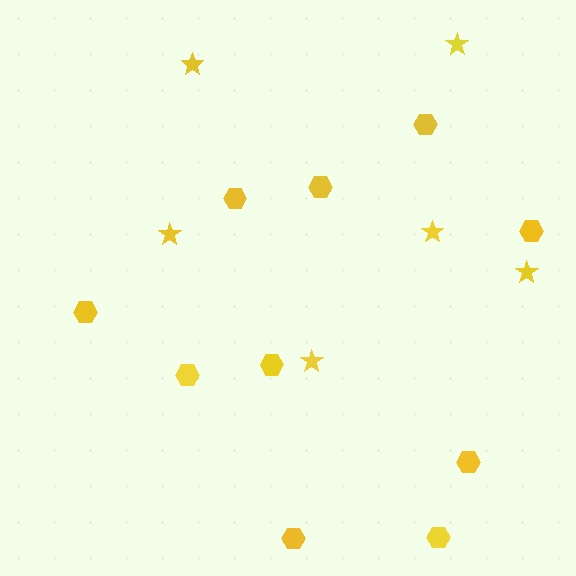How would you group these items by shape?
There are 2 groups: one group of stars (6) and one group of hexagons (10).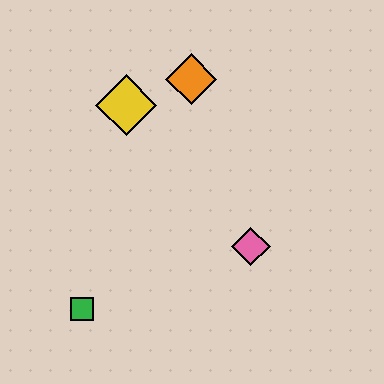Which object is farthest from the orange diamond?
The green square is farthest from the orange diamond.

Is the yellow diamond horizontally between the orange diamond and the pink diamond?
No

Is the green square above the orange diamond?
No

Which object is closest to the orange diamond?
The yellow diamond is closest to the orange diamond.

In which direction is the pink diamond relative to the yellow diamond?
The pink diamond is below the yellow diamond.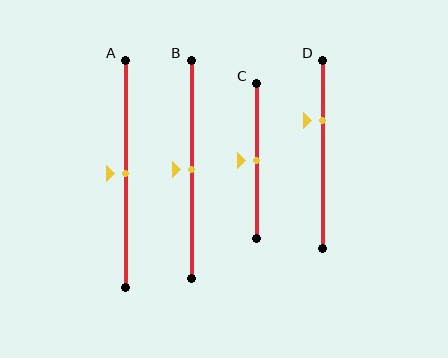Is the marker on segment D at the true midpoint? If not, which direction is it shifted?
No, the marker on segment D is shifted upward by about 18% of the segment length.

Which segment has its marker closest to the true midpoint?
Segment A has its marker closest to the true midpoint.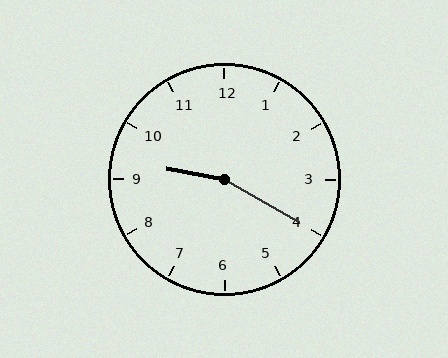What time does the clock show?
9:20.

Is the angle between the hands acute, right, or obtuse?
It is obtuse.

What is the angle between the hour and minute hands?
Approximately 160 degrees.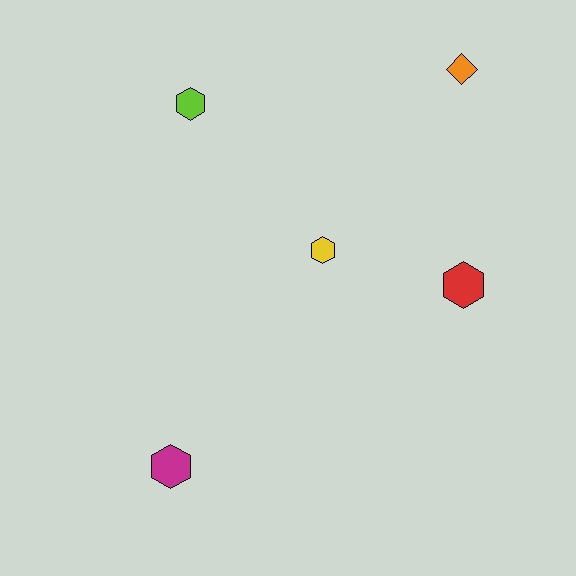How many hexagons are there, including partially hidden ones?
There are 4 hexagons.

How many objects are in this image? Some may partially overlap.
There are 5 objects.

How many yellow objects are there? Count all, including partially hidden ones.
There is 1 yellow object.